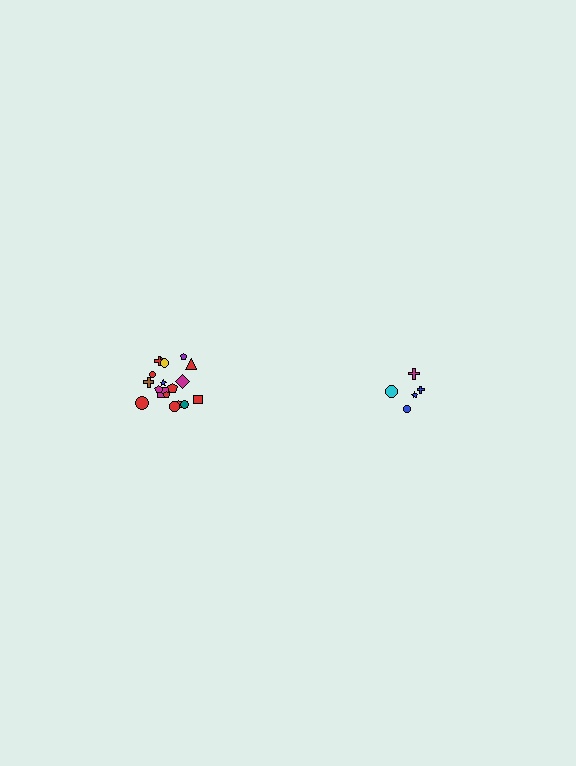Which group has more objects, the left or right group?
The left group.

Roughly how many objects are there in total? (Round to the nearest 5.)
Roughly 25 objects in total.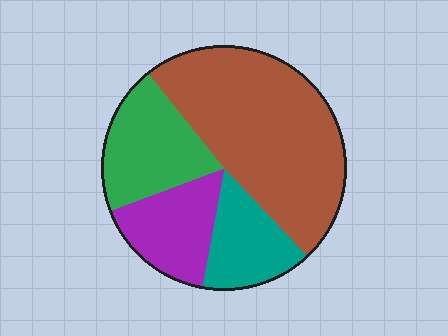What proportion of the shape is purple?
Purple takes up about one sixth (1/6) of the shape.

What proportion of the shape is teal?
Teal covers roughly 15% of the shape.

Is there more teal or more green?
Green.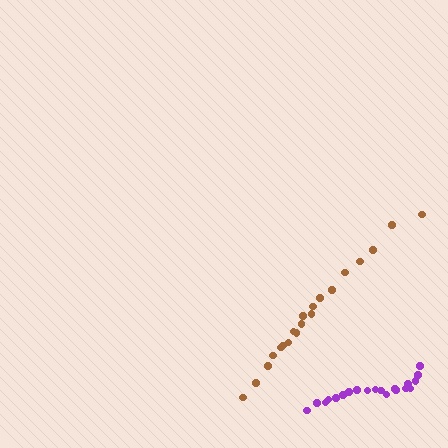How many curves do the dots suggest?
There are 2 distinct paths.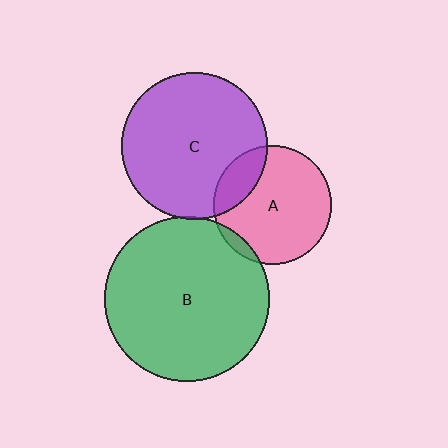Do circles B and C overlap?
Yes.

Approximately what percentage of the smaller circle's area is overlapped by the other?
Approximately 5%.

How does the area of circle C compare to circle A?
Approximately 1.5 times.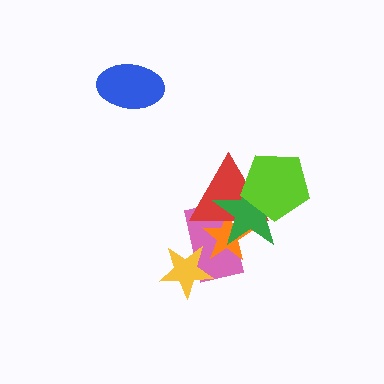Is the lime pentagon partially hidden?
No, no other shape covers it.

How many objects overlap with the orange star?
3 objects overlap with the orange star.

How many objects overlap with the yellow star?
1 object overlaps with the yellow star.